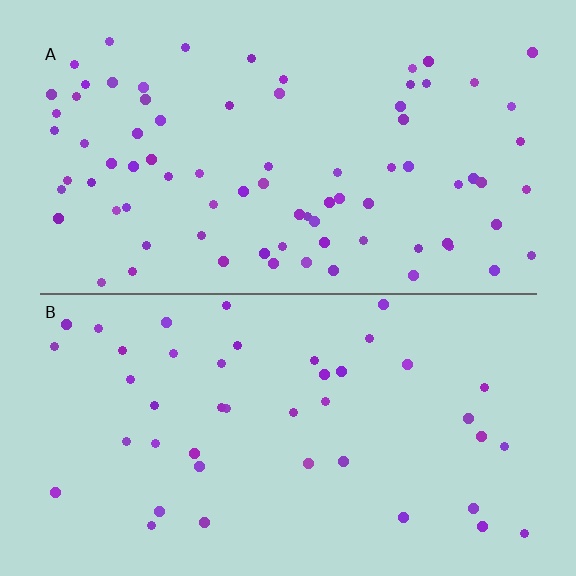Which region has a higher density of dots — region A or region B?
A (the top).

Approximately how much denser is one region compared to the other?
Approximately 1.8× — region A over region B.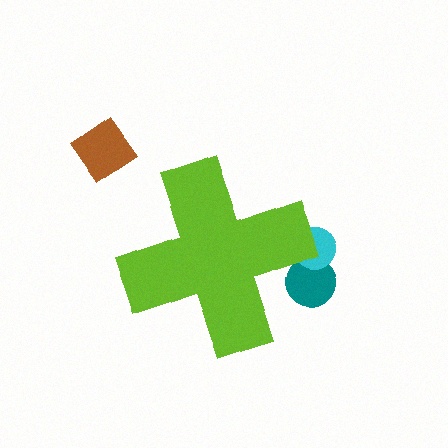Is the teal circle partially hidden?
Yes, the teal circle is partially hidden behind the lime cross.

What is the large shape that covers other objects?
A lime cross.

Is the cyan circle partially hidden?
Yes, the cyan circle is partially hidden behind the lime cross.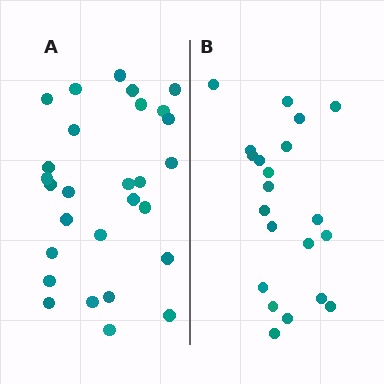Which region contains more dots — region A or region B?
Region A (the left region) has more dots.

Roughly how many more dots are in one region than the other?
Region A has roughly 8 or so more dots than region B.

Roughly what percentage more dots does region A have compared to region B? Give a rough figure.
About 35% more.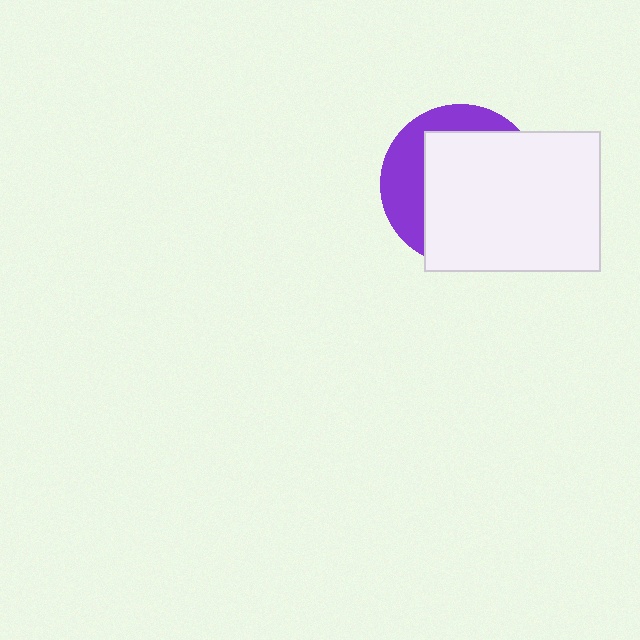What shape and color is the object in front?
The object in front is a white rectangle.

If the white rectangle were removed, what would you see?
You would see the complete purple circle.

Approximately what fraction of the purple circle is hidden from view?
Roughly 68% of the purple circle is hidden behind the white rectangle.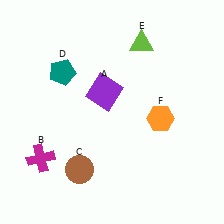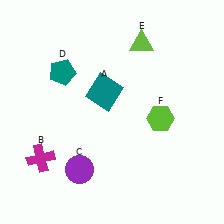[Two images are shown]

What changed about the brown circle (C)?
In Image 1, C is brown. In Image 2, it changed to purple.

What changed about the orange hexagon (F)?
In Image 1, F is orange. In Image 2, it changed to lime.